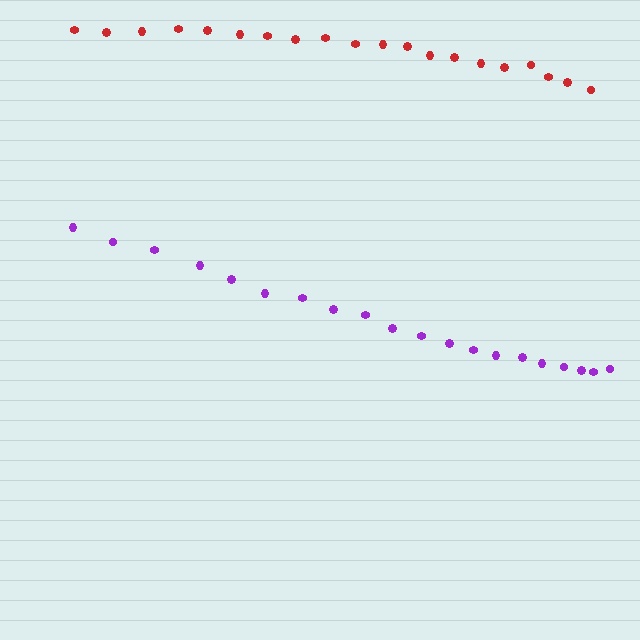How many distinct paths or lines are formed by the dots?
There are 2 distinct paths.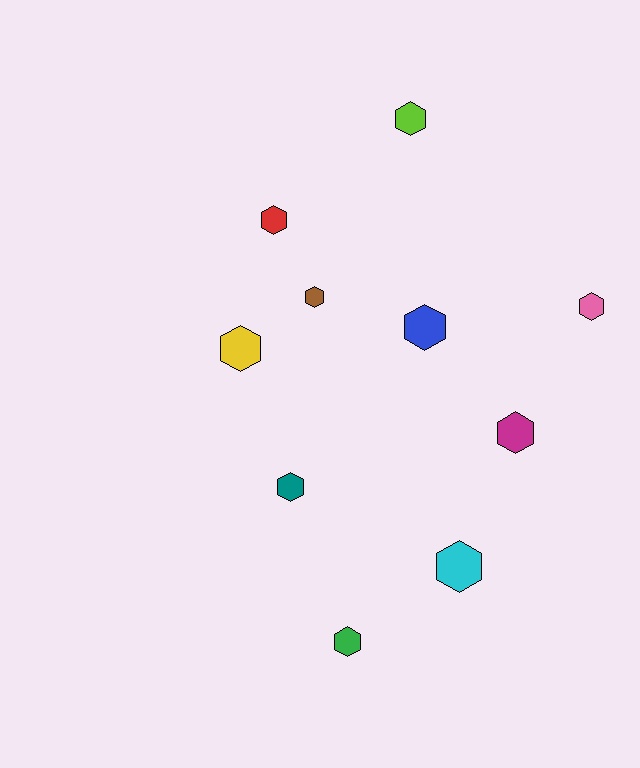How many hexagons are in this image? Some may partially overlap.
There are 10 hexagons.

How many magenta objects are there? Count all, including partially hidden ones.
There is 1 magenta object.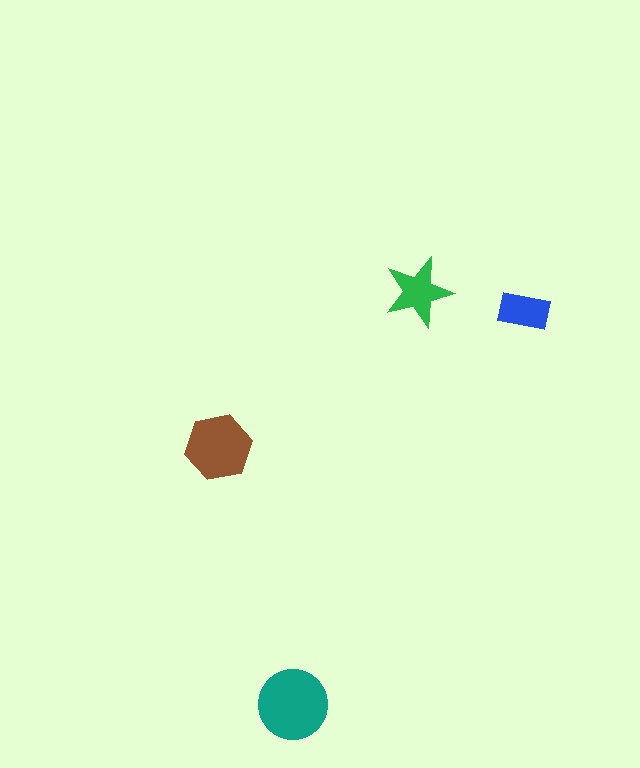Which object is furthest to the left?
The brown hexagon is leftmost.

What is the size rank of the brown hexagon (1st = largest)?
2nd.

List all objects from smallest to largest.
The blue rectangle, the green star, the brown hexagon, the teal circle.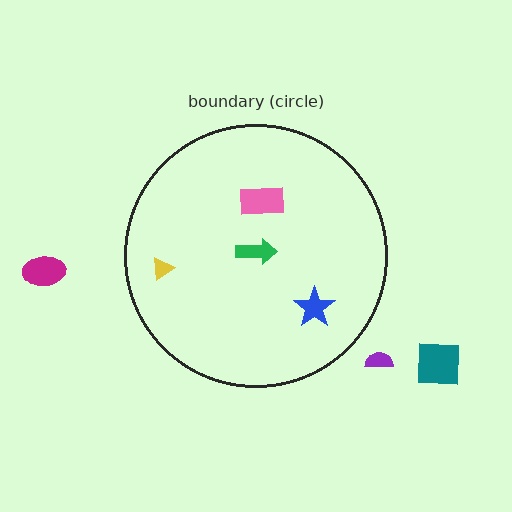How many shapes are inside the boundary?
4 inside, 3 outside.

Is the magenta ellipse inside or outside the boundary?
Outside.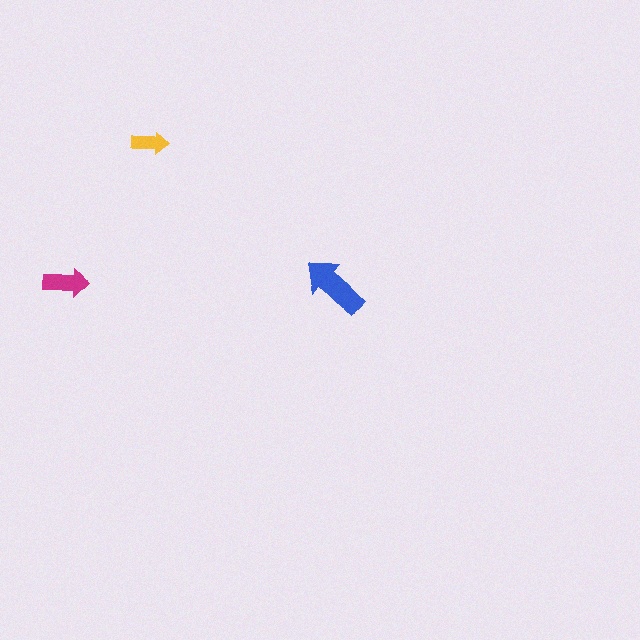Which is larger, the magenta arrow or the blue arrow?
The blue one.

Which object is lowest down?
The magenta arrow is bottommost.